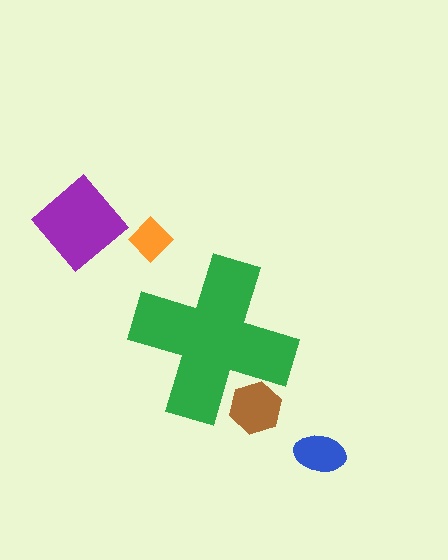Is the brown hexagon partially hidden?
Yes, the brown hexagon is partially hidden behind the green cross.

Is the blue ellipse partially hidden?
No, the blue ellipse is fully visible.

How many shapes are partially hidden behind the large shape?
1 shape is partially hidden.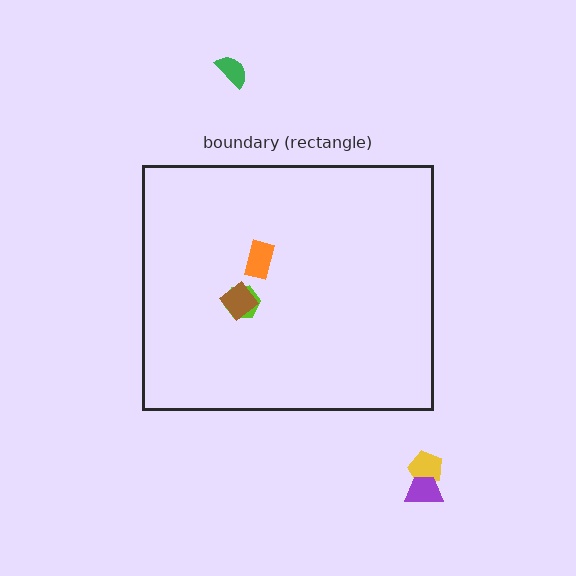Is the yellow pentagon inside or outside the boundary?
Outside.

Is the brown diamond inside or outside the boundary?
Inside.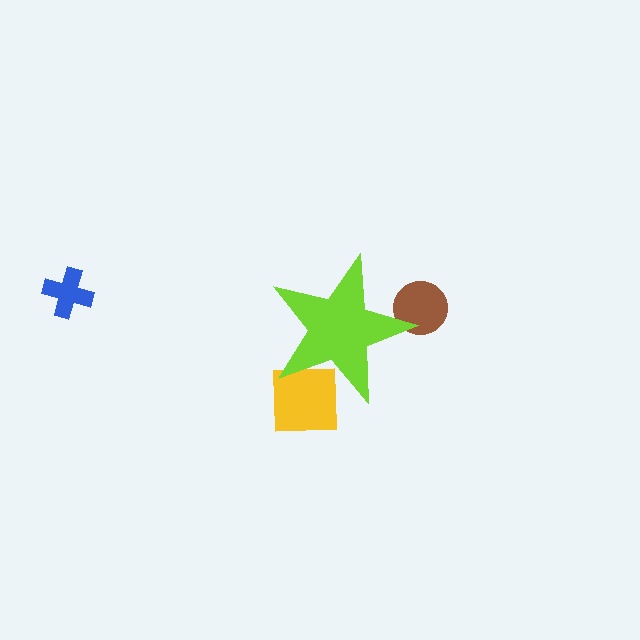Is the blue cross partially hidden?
No, the blue cross is fully visible.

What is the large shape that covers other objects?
A lime star.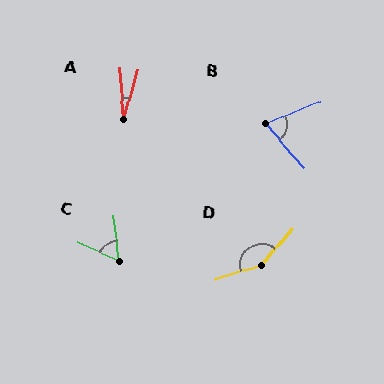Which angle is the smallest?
A, at approximately 21 degrees.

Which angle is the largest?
D, at approximately 148 degrees.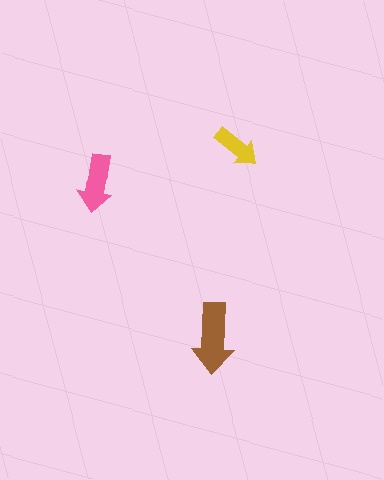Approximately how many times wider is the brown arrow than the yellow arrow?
About 1.5 times wider.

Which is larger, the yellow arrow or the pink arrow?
The pink one.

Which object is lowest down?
The brown arrow is bottommost.